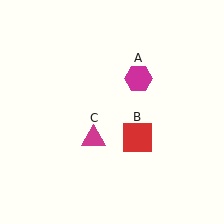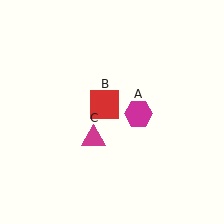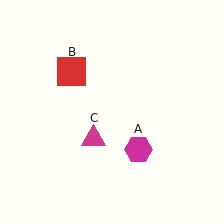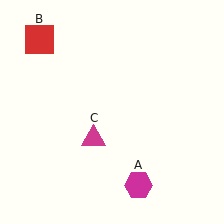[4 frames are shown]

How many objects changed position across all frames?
2 objects changed position: magenta hexagon (object A), red square (object B).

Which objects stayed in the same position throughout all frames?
Magenta triangle (object C) remained stationary.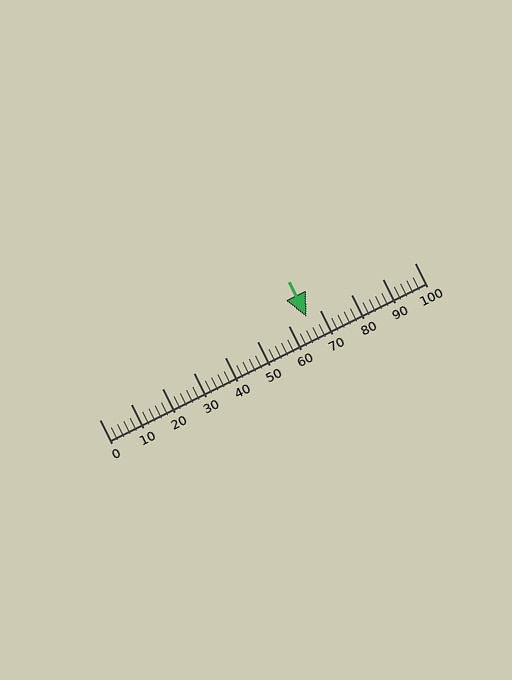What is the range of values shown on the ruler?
The ruler shows values from 0 to 100.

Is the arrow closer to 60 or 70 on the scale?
The arrow is closer to 70.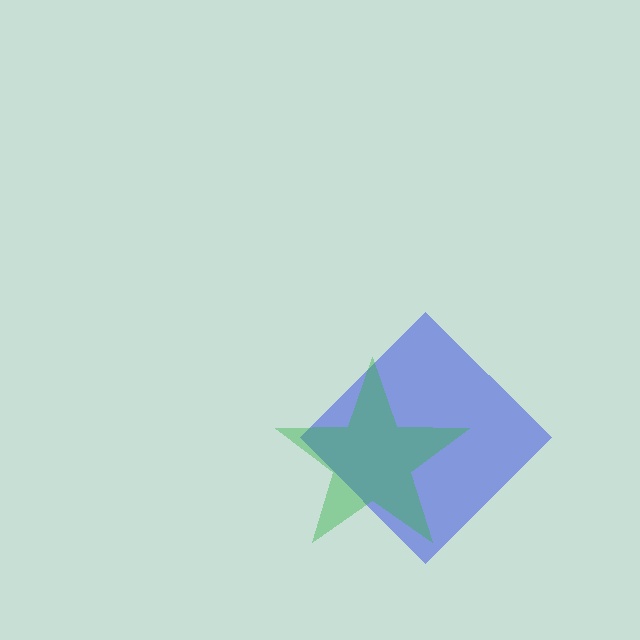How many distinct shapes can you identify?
There are 2 distinct shapes: a blue diamond, a green star.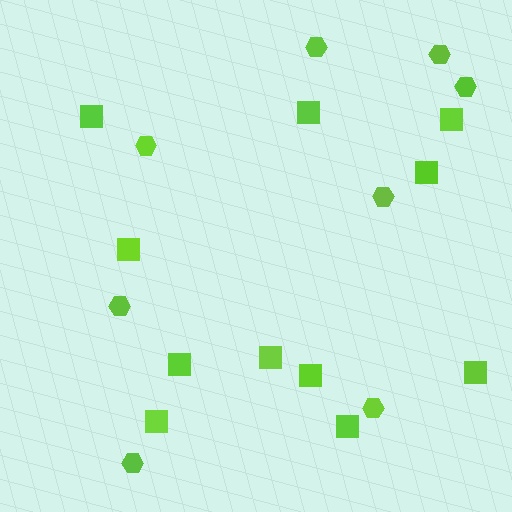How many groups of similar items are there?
There are 2 groups: one group of hexagons (8) and one group of squares (11).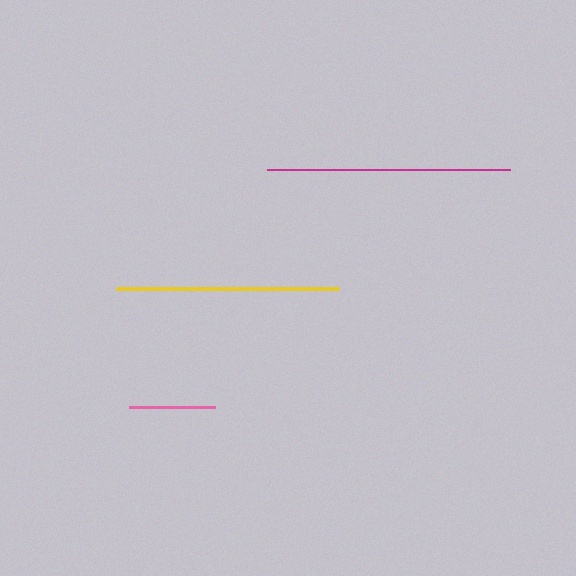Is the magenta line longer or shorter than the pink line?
The magenta line is longer than the pink line.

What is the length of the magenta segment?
The magenta segment is approximately 243 pixels long.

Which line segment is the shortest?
The pink line is the shortest at approximately 86 pixels.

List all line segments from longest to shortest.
From longest to shortest: magenta, yellow, pink.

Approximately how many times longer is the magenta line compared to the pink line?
The magenta line is approximately 2.8 times the length of the pink line.